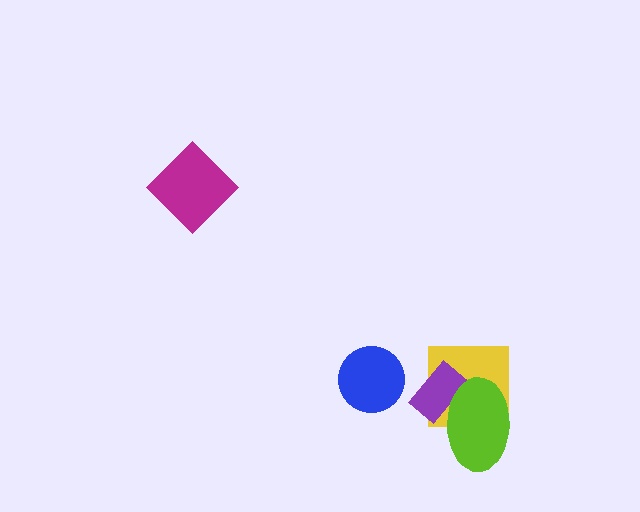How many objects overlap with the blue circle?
0 objects overlap with the blue circle.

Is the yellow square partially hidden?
Yes, it is partially covered by another shape.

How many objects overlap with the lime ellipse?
2 objects overlap with the lime ellipse.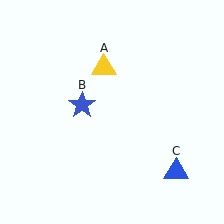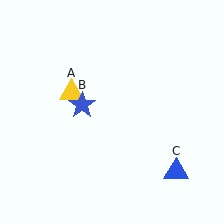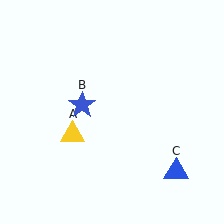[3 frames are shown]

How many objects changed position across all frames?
1 object changed position: yellow triangle (object A).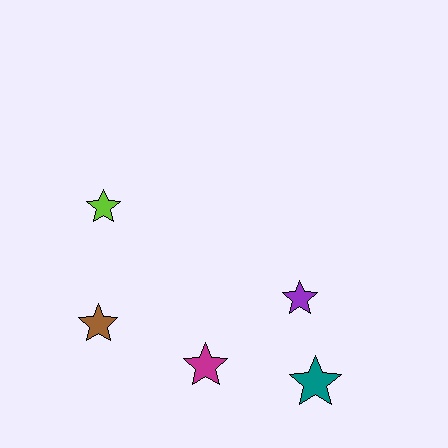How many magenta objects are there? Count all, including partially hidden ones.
There is 1 magenta object.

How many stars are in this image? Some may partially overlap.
There are 5 stars.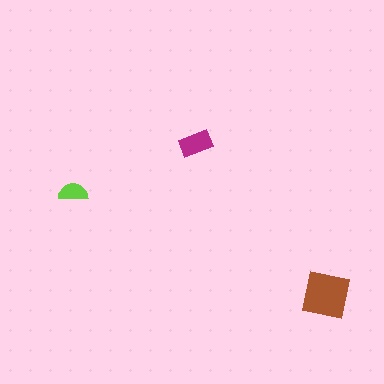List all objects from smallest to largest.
The lime semicircle, the magenta rectangle, the brown square.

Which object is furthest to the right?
The brown square is rightmost.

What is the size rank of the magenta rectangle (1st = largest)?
2nd.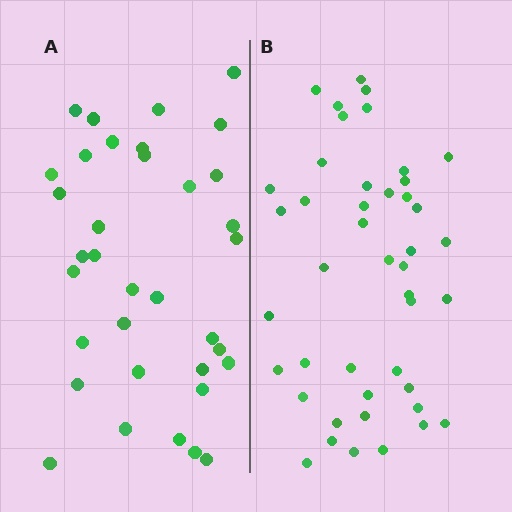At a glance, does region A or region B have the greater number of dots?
Region B (the right region) has more dots.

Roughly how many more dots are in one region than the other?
Region B has roughly 8 or so more dots than region A.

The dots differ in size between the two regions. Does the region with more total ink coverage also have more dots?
No. Region A has more total ink coverage because its dots are larger, but region B actually contains more individual dots. Total area can be misleading — the number of items is what matters here.